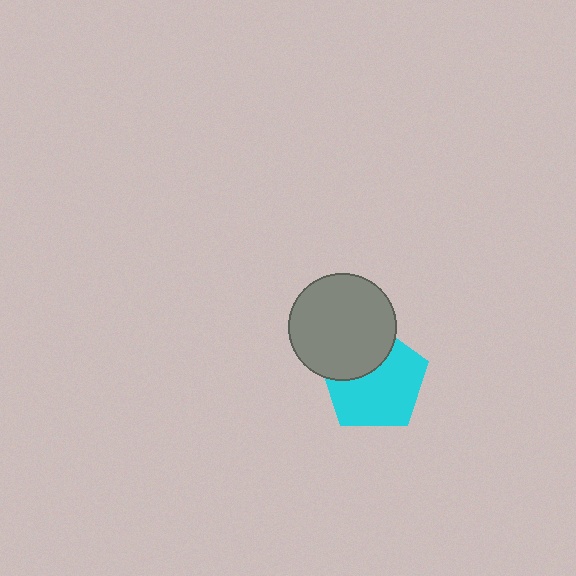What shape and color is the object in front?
The object in front is a gray circle.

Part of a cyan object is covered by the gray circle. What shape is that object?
It is a pentagon.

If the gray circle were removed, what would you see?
You would see the complete cyan pentagon.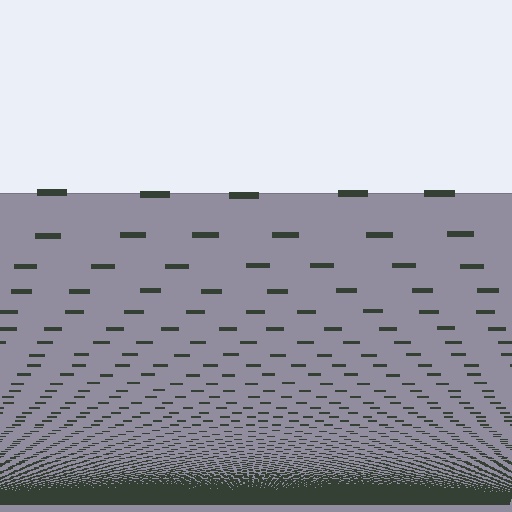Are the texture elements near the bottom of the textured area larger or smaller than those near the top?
Smaller. The gradient is inverted — elements near the bottom are smaller and denser.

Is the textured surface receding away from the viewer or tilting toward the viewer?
The surface appears to tilt toward the viewer. Texture elements get larger and sparser toward the top.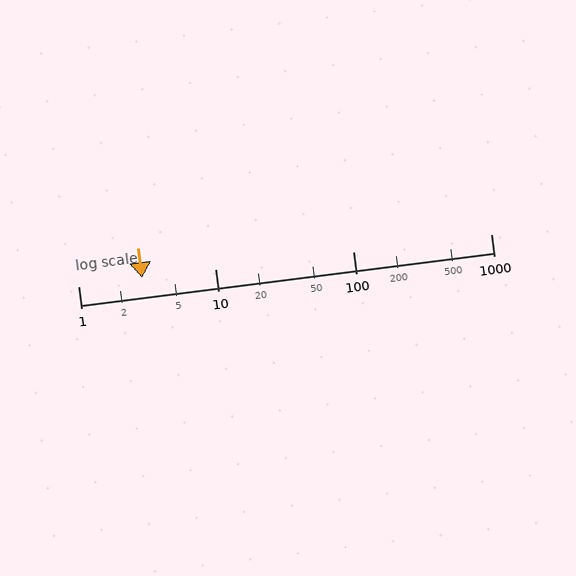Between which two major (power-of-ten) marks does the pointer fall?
The pointer is between 1 and 10.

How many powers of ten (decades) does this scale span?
The scale spans 3 decades, from 1 to 1000.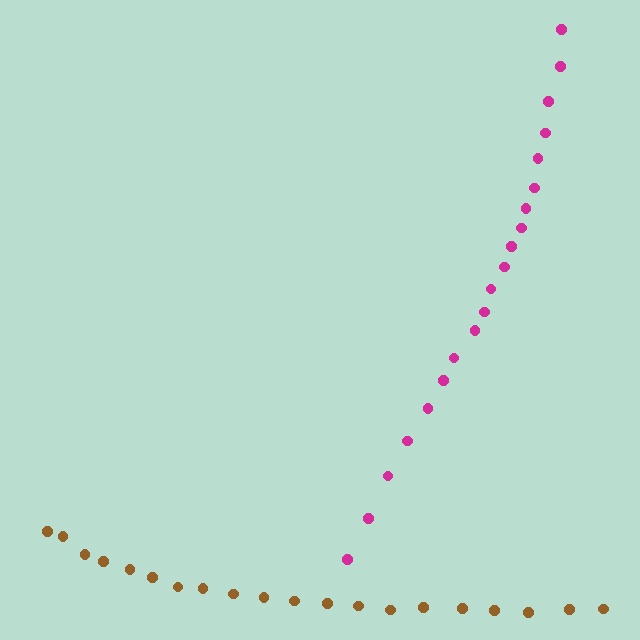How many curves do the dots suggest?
There are 2 distinct paths.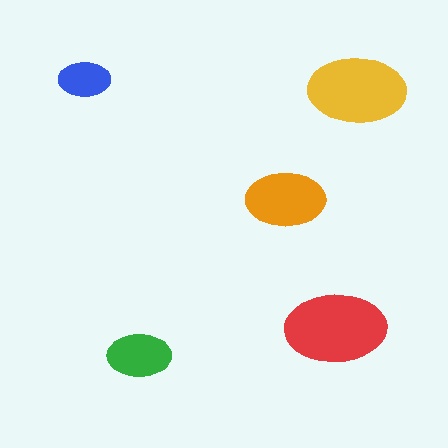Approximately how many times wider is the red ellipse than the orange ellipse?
About 1.5 times wider.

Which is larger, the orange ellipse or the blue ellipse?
The orange one.